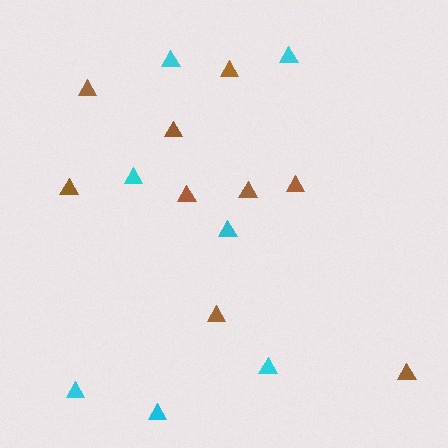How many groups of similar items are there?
There are 2 groups: one group of cyan triangles (7) and one group of brown triangles (9).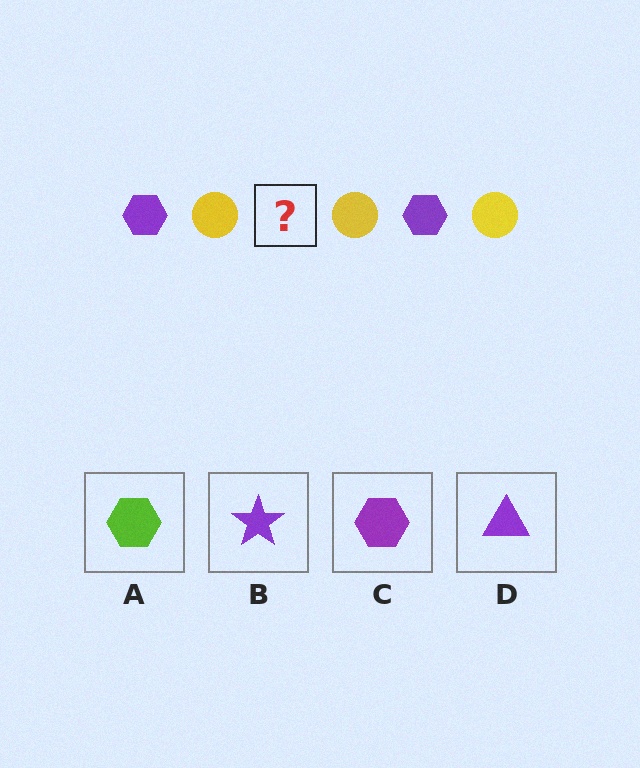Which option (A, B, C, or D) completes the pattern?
C.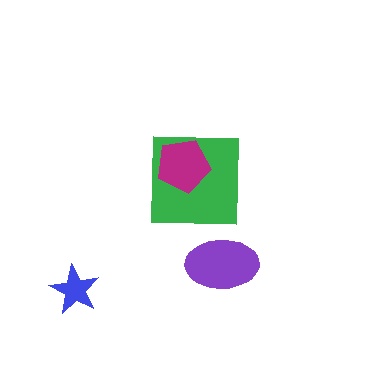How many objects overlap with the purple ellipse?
0 objects overlap with the purple ellipse.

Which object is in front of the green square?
The magenta pentagon is in front of the green square.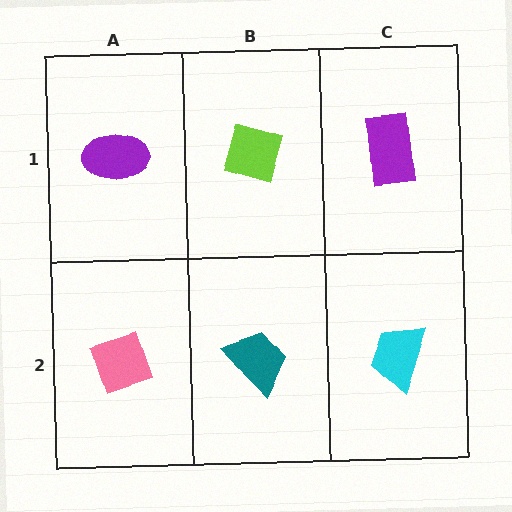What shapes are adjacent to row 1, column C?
A cyan trapezoid (row 2, column C), a lime diamond (row 1, column B).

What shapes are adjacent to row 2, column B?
A lime diamond (row 1, column B), a pink diamond (row 2, column A), a cyan trapezoid (row 2, column C).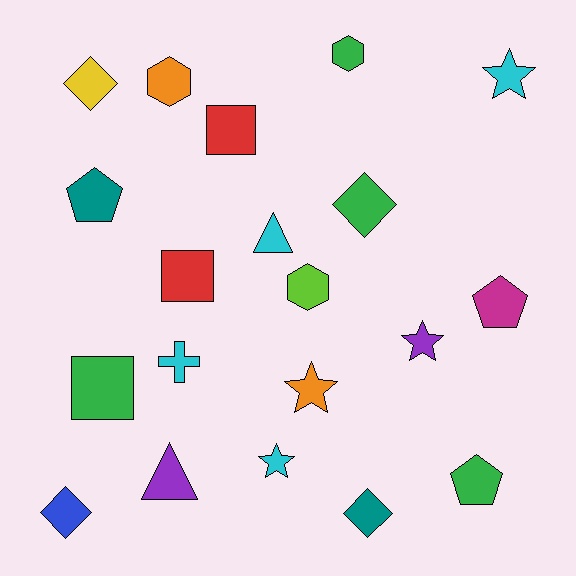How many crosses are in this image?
There is 1 cross.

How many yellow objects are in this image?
There is 1 yellow object.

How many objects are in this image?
There are 20 objects.